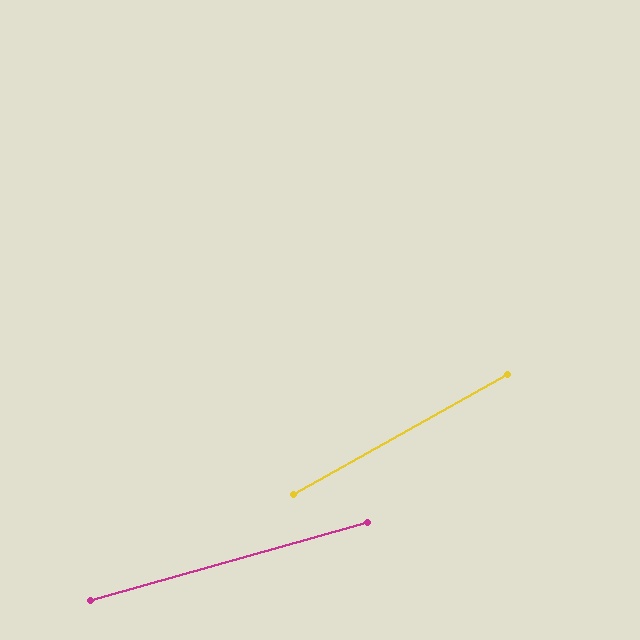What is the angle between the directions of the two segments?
Approximately 14 degrees.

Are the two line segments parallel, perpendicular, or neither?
Neither parallel nor perpendicular — they differ by about 14°.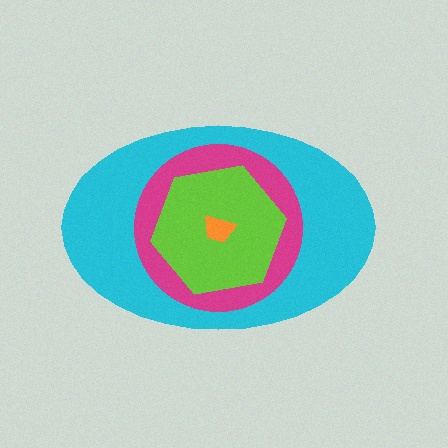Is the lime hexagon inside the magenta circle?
Yes.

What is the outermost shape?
The cyan ellipse.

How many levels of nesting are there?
4.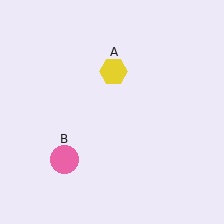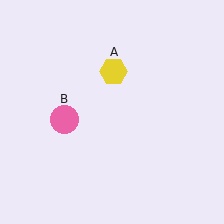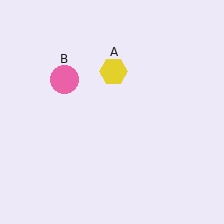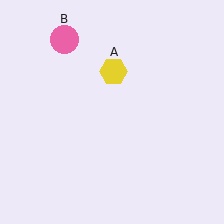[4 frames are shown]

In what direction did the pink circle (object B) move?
The pink circle (object B) moved up.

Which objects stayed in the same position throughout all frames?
Yellow hexagon (object A) remained stationary.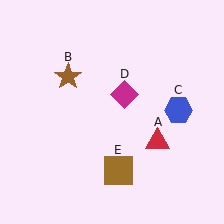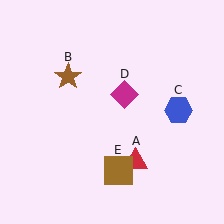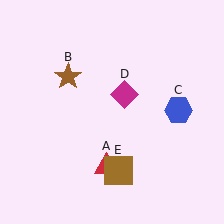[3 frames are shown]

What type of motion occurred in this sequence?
The red triangle (object A) rotated clockwise around the center of the scene.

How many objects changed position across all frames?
1 object changed position: red triangle (object A).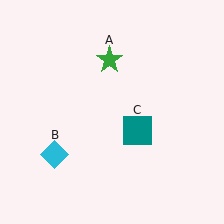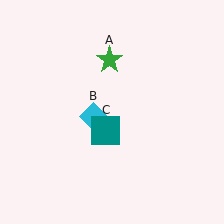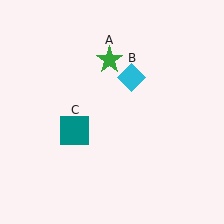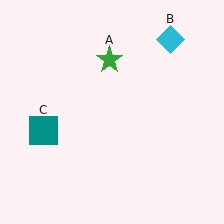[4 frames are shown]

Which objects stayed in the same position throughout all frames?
Green star (object A) remained stationary.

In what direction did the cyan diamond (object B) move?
The cyan diamond (object B) moved up and to the right.